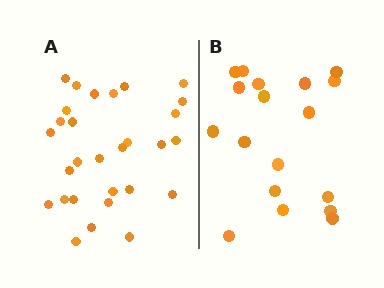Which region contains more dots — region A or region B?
Region A (the left region) has more dots.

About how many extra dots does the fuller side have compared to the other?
Region A has roughly 12 or so more dots than region B.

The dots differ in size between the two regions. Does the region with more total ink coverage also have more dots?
No. Region B has more total ink coverage because its dots are larger, but region A actually contains more individual dots. Total area can be misleading — the number of items is what matters here.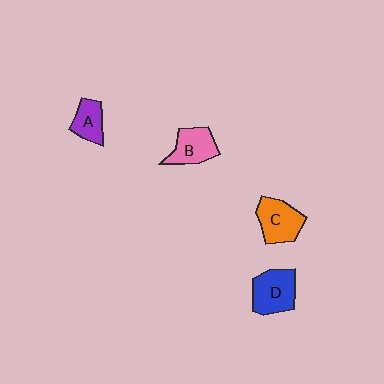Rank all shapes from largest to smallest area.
From largest to smallest: D (blue), C (orange), B (pink), A (purple).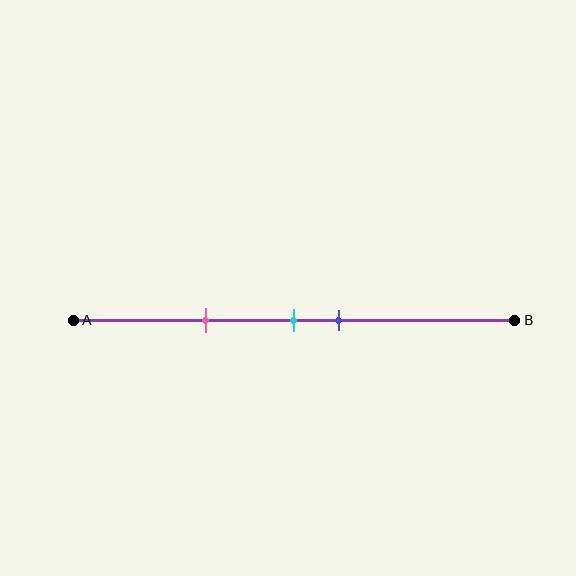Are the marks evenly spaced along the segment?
No, the marks are not evenly spaced.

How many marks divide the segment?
There are 3 marks dividing the segment.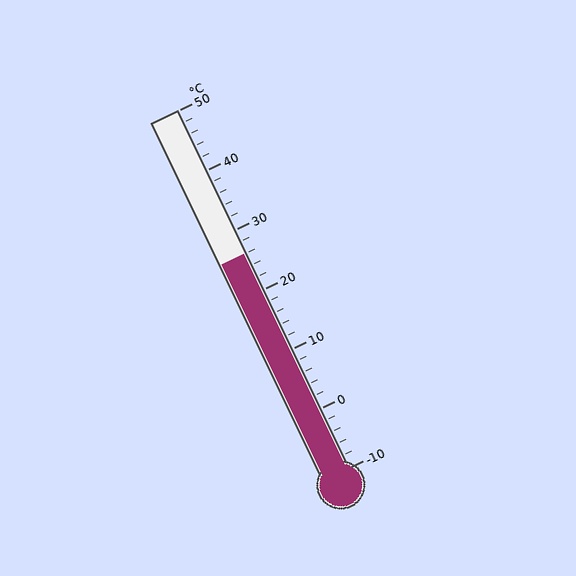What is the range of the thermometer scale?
The thermometer scale ranges from -10°C to 50°C.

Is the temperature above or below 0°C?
The temperature is above 0°C.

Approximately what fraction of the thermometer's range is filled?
The thermometer is filled to approximately 60% of its range.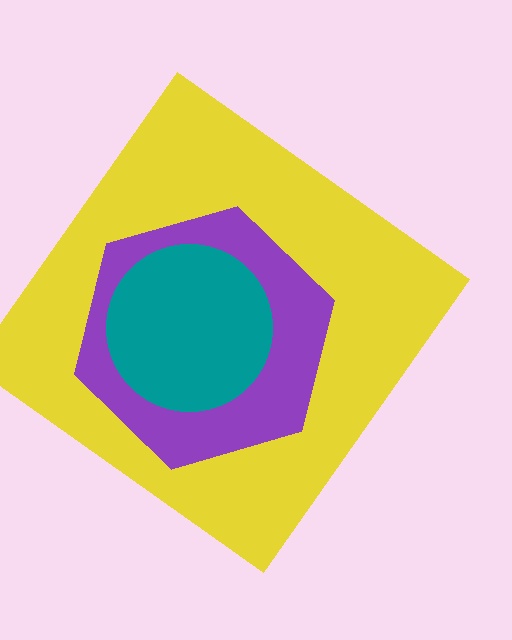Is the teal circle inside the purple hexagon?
Yes.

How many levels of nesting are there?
3.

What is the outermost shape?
The yellow diamond.